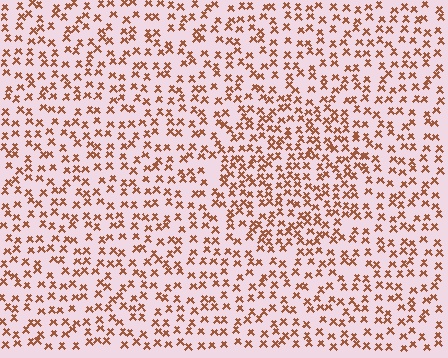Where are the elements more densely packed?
The elements are more densely packed inside the circle boundary.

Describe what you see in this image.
The image contains small brown elements arranged at two different densities. A circle-shaped region is visible where the elements are more densely packed than the surrounding area.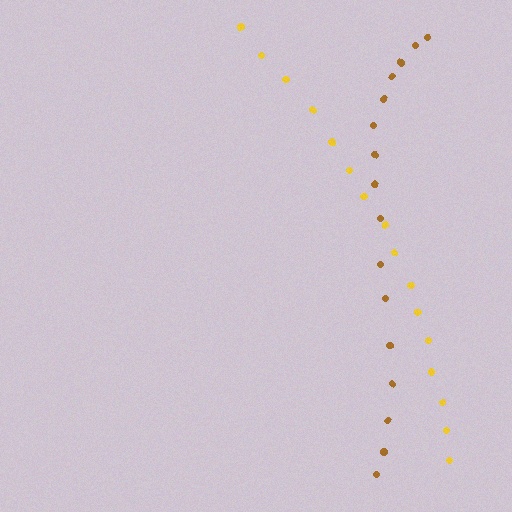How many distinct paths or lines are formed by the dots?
There are 2 distinct paths.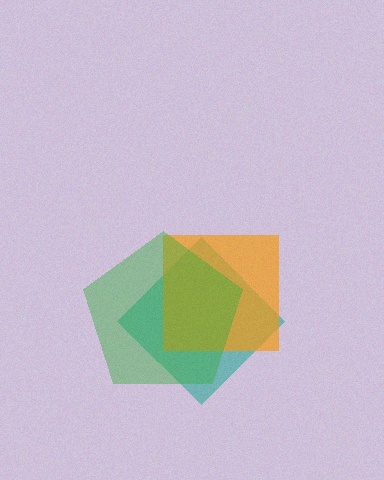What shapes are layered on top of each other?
The layered shapes are: a teal diamond, an orange square, a green pentagon.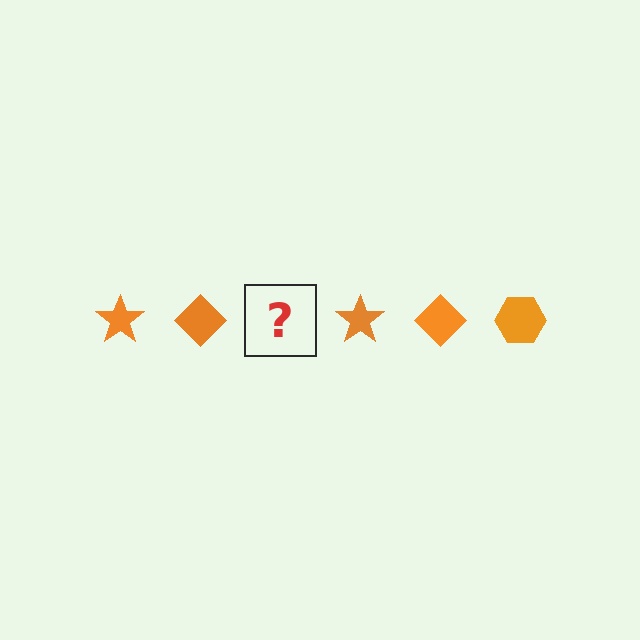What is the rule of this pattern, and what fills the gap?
The rule is that the pattern cycles through star, diamond, hexagon shapes in orange. The gap should be filled with an orange hexagon.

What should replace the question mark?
The question mark should be replaced with an orange hexagon.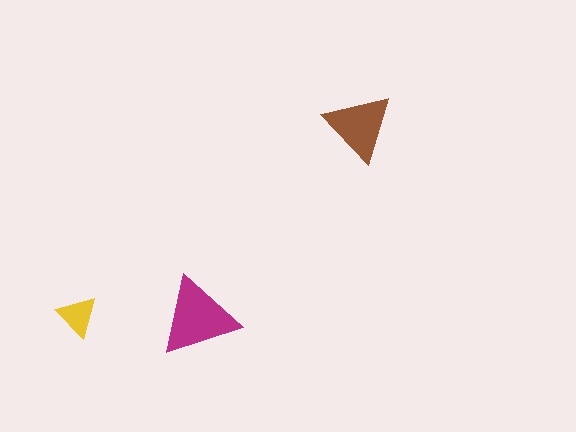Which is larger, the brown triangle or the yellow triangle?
The brown one.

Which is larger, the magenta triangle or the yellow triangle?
The magenta one.